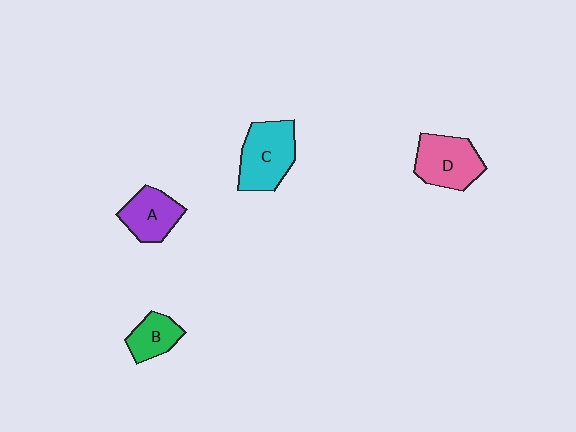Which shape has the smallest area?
Shape B (green).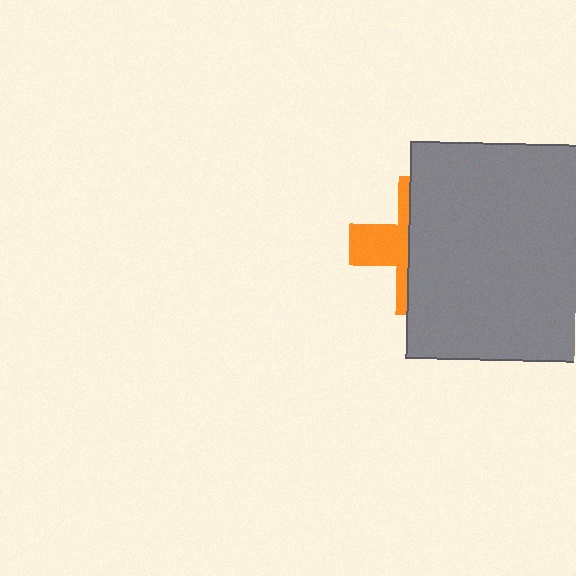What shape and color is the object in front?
The object in front is a gray square.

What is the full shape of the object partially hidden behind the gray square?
The partially hidden object is an orange cross.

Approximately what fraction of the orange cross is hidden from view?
Roughly 63% of the orange cross is hidden behind the gray square.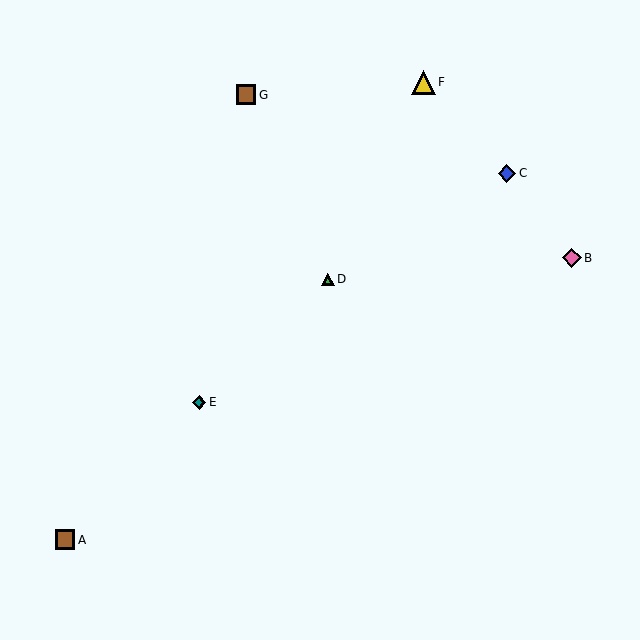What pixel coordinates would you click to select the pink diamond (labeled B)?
Click at (572, 258) to select the pink diamond B.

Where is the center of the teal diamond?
The center of the teal diamond is at (199, 402).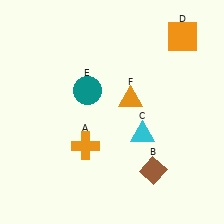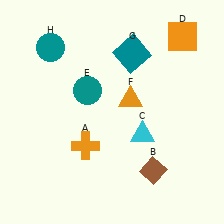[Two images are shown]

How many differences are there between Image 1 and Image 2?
There are 2 differences between the two images.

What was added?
A teal square (G), a teal circle (H) were added in Image 2.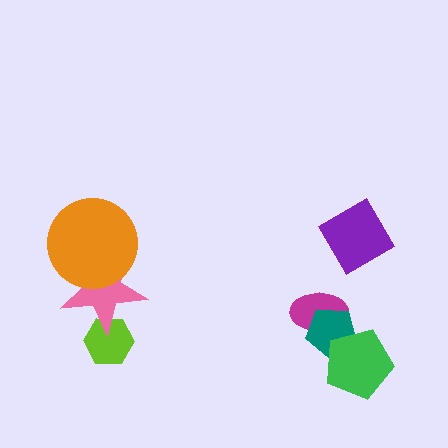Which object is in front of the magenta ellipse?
The teal pentagon is in front of the magenta ellipse.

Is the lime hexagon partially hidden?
Yes, it is partially covered by another shape.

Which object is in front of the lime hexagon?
The pink star is in front of the lime hexagon.